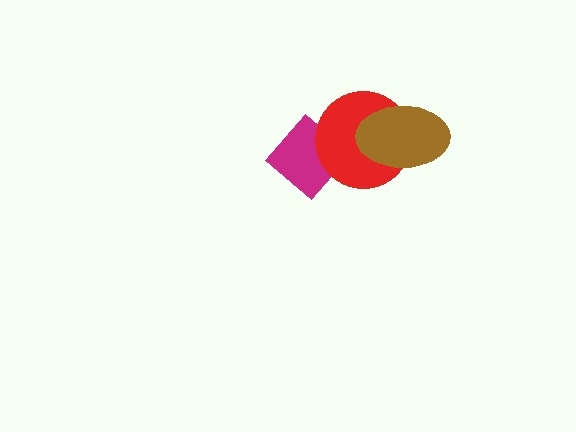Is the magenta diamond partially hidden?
Yes, it is partially covered by another shape.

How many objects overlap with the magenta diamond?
1 object overlaps with the magenta diamond.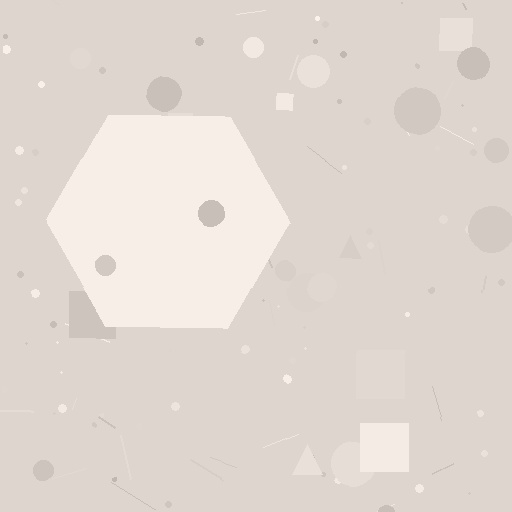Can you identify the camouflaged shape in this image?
The camouflaged shape is a hexagon.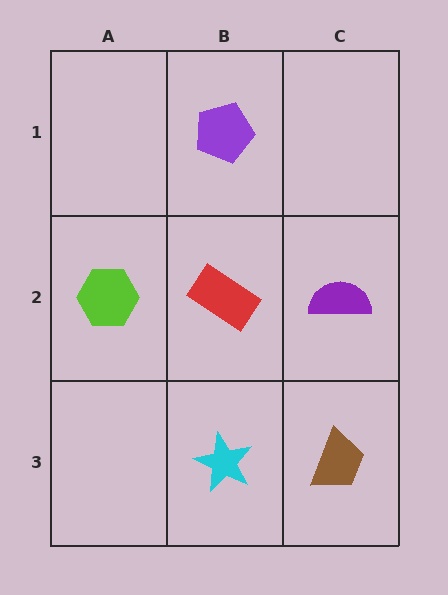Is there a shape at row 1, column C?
No, that cell is empty.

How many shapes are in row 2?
3 shapes.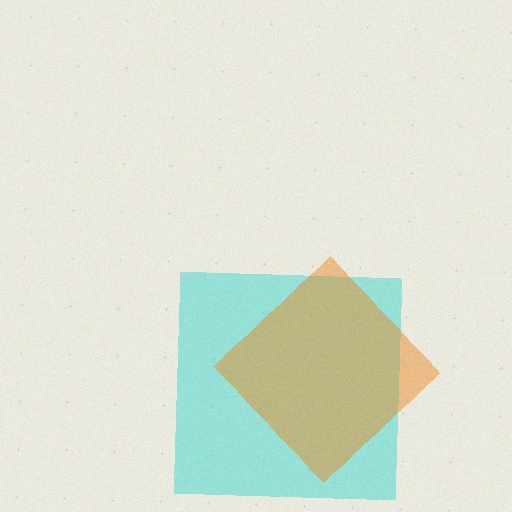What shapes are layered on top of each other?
The layered shapes are: a cyan square, an orange diamond.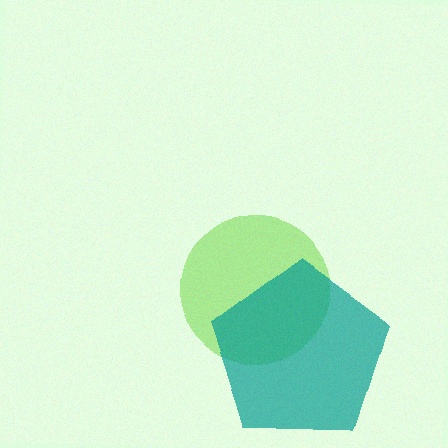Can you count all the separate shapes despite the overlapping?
Yes, there are 2 separate shapes.